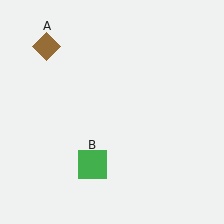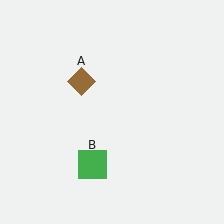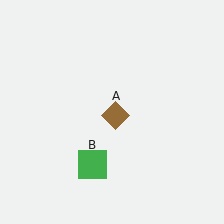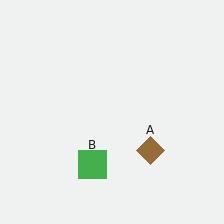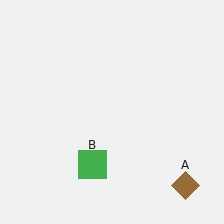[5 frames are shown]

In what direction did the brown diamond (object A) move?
The brown diamond (object A) moved down and to the right.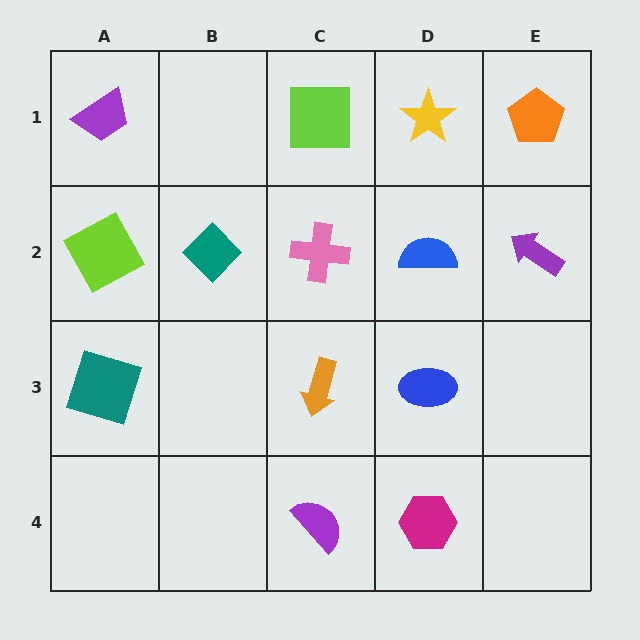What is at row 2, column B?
A teal diamond.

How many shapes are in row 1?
4 shapes.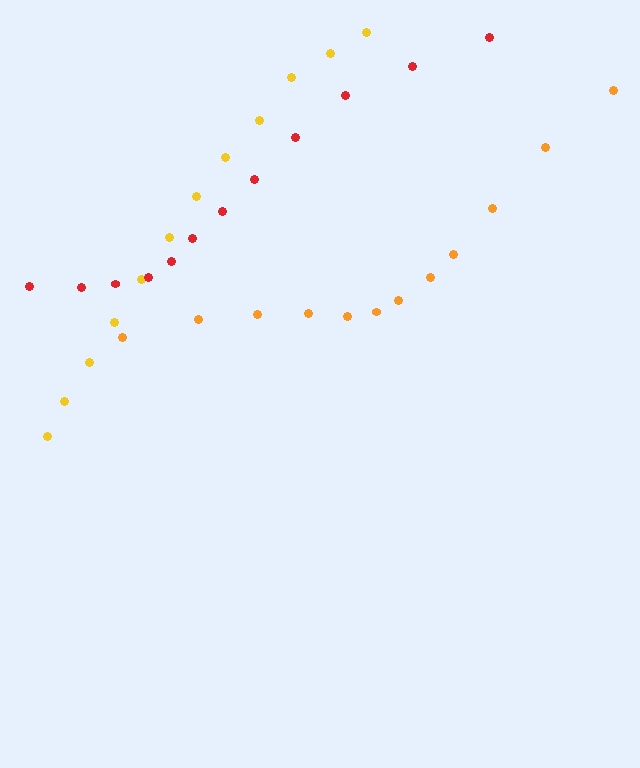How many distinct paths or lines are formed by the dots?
There are 3 distinct paths.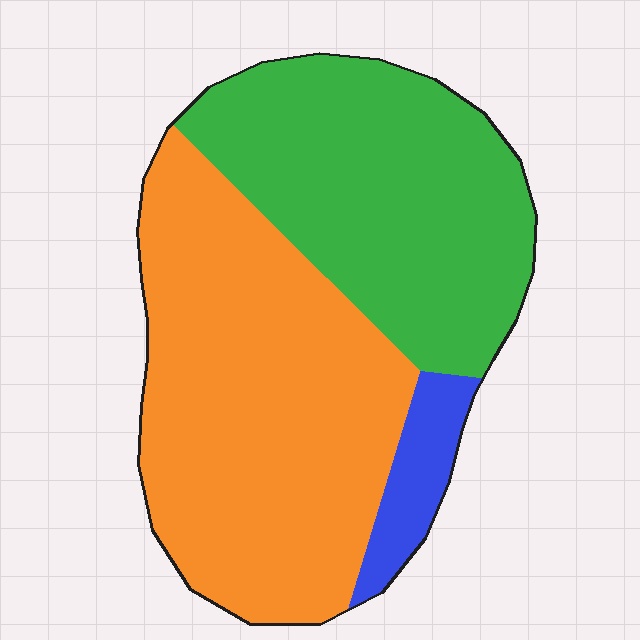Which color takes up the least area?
Blue, at roughly 5%.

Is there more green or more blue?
Green.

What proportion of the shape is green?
Green covers 40% of the shape.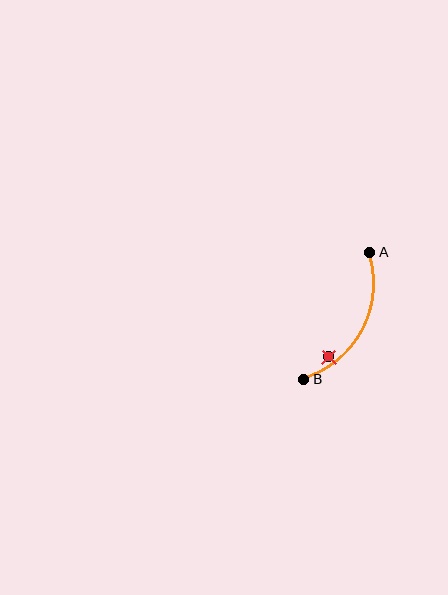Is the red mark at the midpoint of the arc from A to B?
No — the red mark does not lie on the arc at all. It sits slightly inside the curve.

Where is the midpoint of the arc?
The arc midpoint is the point on the curve farthest from the straight line joining A and B. It sits to the right of that line.